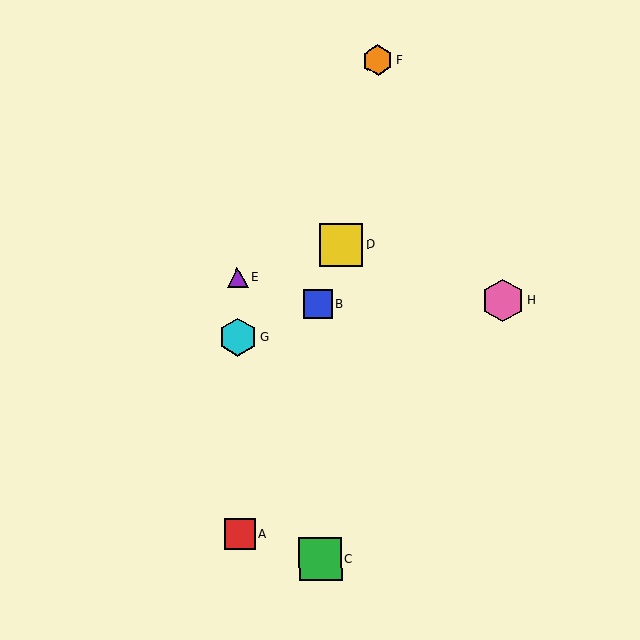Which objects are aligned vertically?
Objects A, E, G are aligned vertically.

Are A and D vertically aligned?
No, A is at x≈240 and D is at x≈341.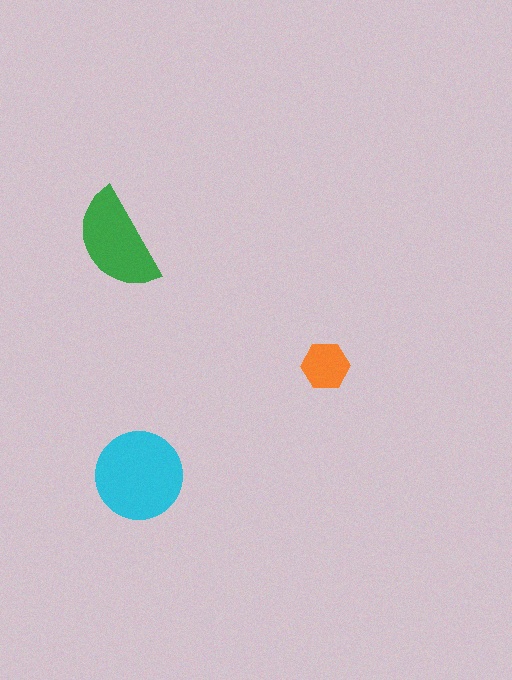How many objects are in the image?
There are 3 objects in the image.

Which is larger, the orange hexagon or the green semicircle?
The green semicircle.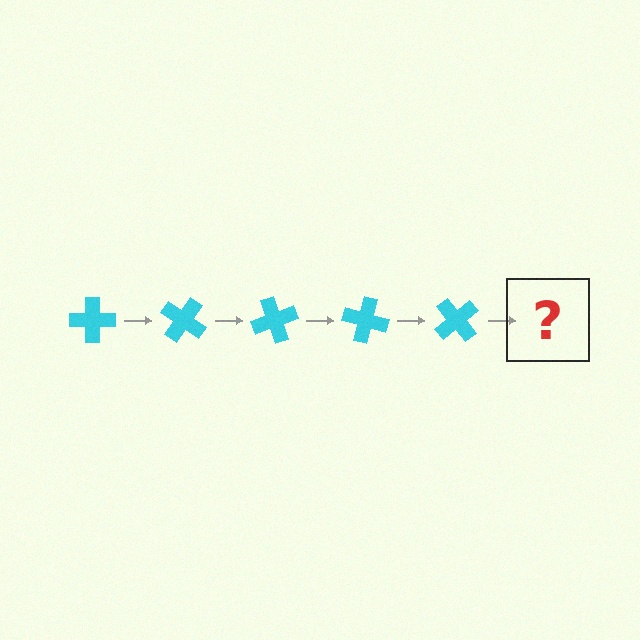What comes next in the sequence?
The next element should be a cyan cross rotated 175 degrees.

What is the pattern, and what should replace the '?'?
The pattern is that the cross rotates 35 degrees each step. The '?' should be a cyan cross rotated 175 degrees.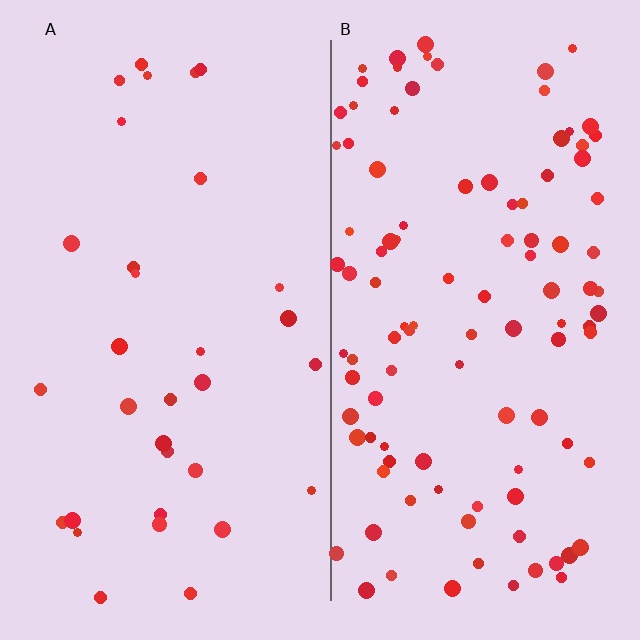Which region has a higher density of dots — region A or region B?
B (the right).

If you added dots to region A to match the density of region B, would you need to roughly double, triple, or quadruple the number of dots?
Approximately triple.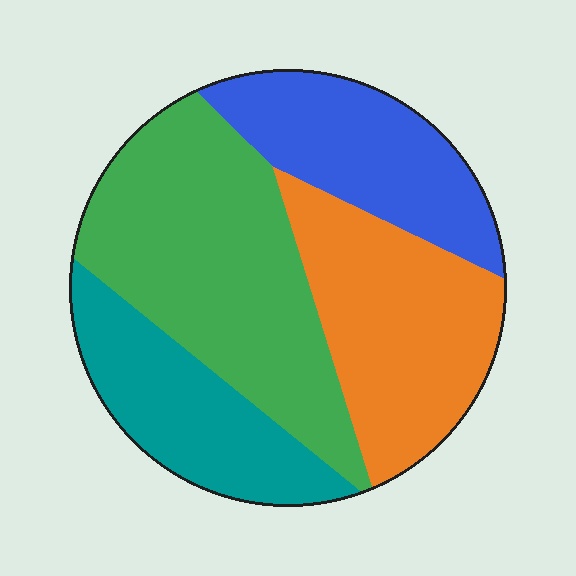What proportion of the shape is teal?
Teal takes up less than a quarter of the shape.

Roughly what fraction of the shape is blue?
Blue takes up between a sixth and a third of the shape.